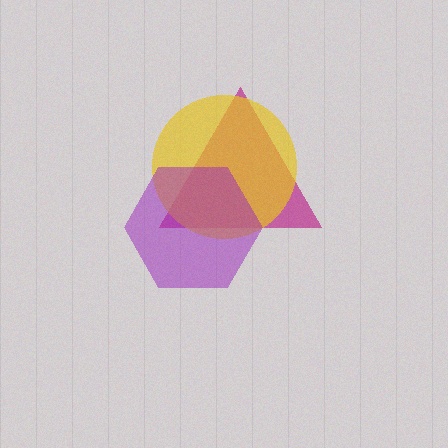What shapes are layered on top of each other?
The layered shapes are: a magenta triangle, a yellow circle, a purple hexagon.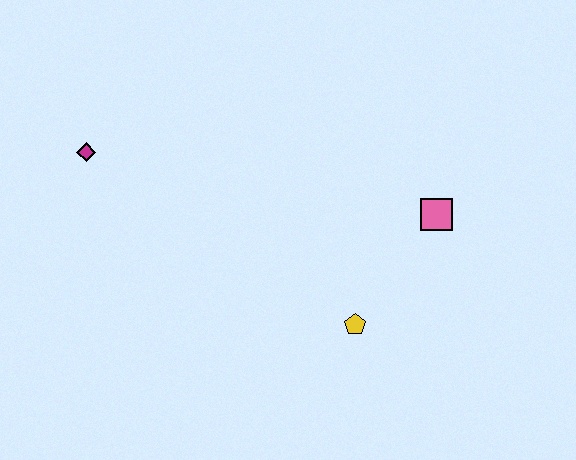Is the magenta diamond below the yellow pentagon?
No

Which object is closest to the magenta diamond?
The yellow pentagon is closest to the magenta diamond.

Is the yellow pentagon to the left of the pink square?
Yes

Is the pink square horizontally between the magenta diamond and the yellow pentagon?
No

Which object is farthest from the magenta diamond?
The pink square is farthest from the magenta diamond.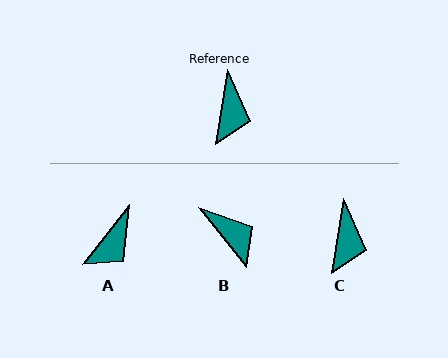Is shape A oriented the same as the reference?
No, it is off by about 30 degrees.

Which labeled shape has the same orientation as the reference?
C.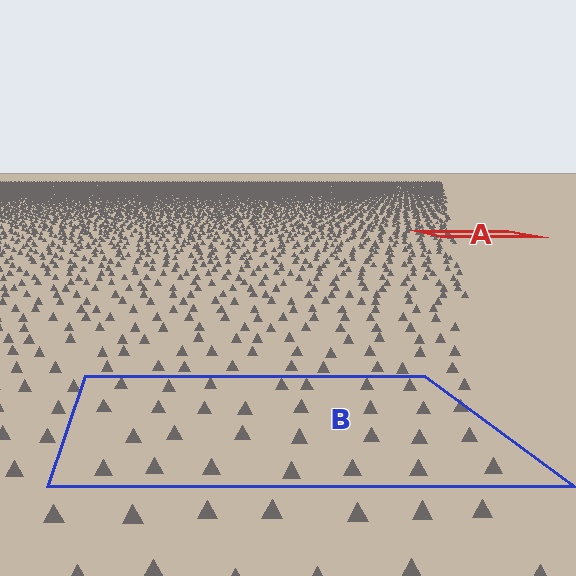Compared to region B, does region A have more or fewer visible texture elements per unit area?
Region A has more texture elements per unit area — they are packed more densely because it is farther away.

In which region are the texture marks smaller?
The texture marks are smaller in region A, because it is farther away.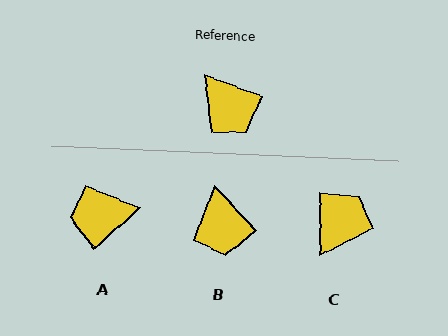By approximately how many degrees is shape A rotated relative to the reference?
Approximately 118 degrees clockwise.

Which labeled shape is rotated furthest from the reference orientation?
A, about 118 degrees away.